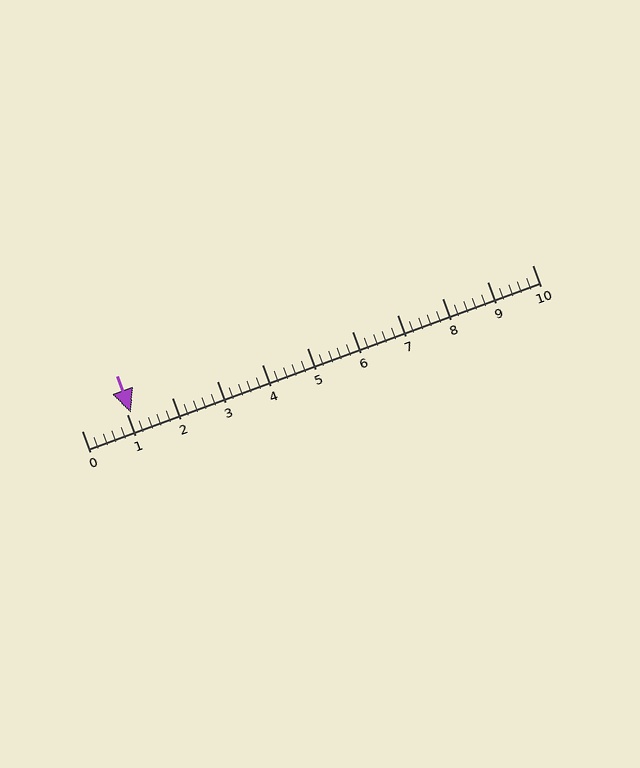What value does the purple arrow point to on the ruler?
The purple arrow points to approximately 1.1.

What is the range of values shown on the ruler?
The ruler shows values from 0 to 10.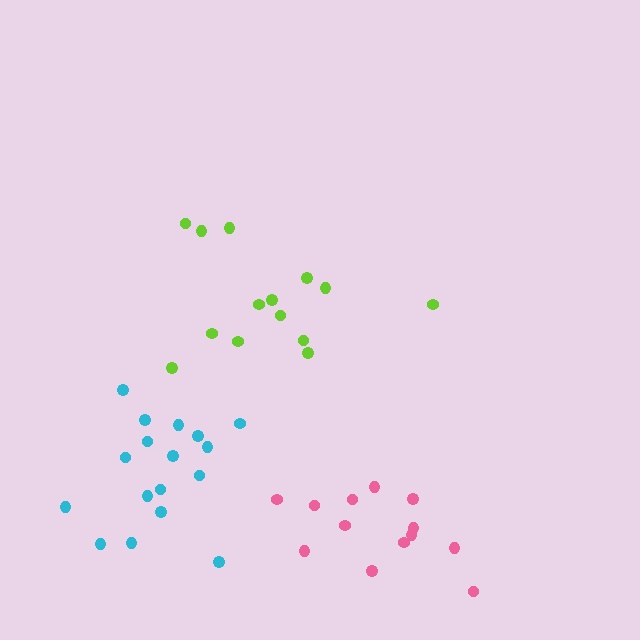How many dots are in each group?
Group 1: 14 dots, Group 2: 13 dots, Group 3: 17 dots (44 total).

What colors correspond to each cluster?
The clusters are colored: lime, pink, cyan.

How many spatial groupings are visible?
There are 3 spatial groupings.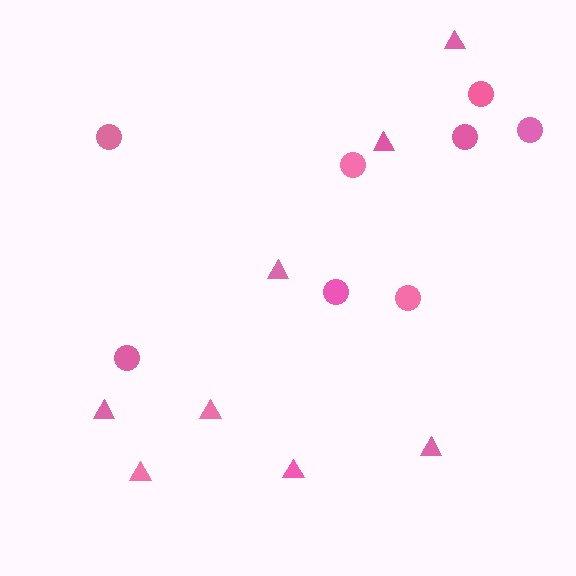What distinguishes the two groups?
There are 2 groups: one group of triangles (8) and one group of circles (8).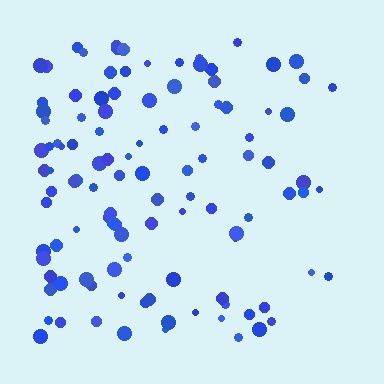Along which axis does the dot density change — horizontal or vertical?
Horizontal.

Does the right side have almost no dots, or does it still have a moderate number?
Still a moderate number, just noticeably fewer than the left.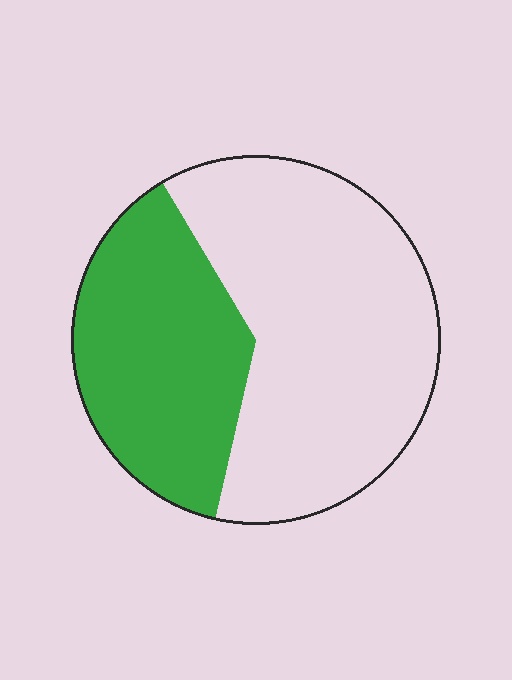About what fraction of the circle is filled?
About three eighths (3/8).